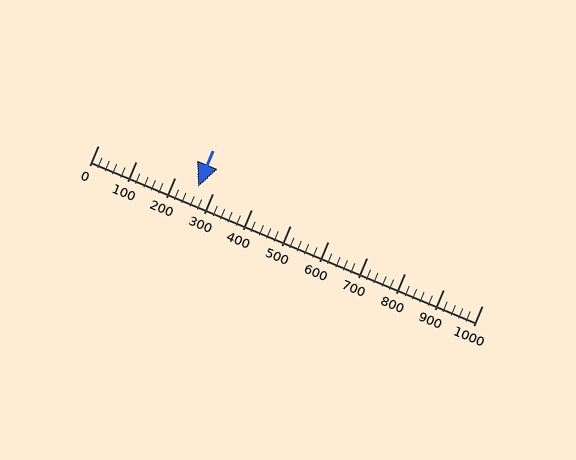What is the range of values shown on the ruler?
The ruler shows values from 0 to 1000.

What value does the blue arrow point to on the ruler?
The blue arrow points to approximately 260.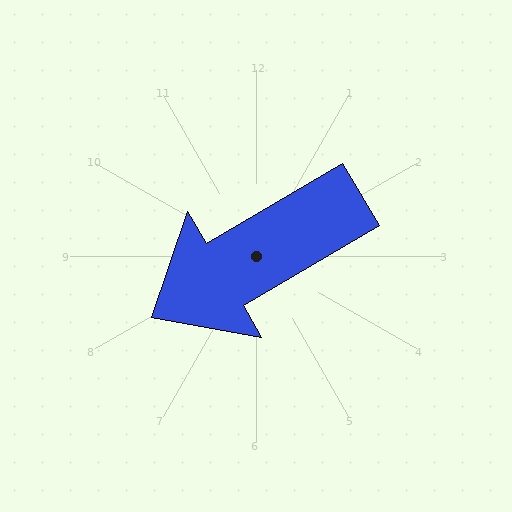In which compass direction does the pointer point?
Southwest.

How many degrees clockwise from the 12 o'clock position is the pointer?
Approximately 240 degrees.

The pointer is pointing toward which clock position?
Roughly 8 o'clock.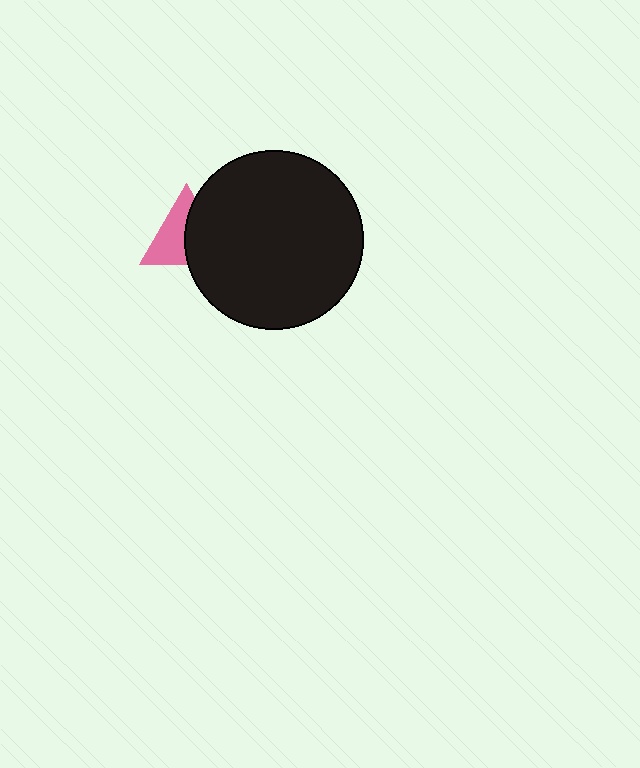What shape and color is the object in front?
The object in front is a black circle.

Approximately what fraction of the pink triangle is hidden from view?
Roughly 48% of the pink triangle is hidden behind the black circle.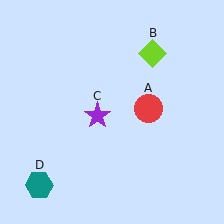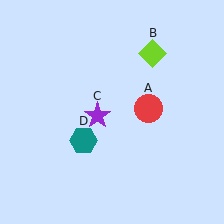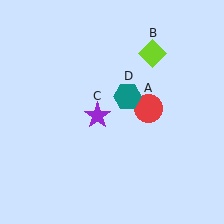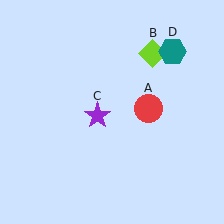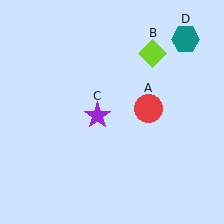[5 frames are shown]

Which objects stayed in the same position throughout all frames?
Red circle (object A) and lime diamond (object B) and purple star (object C) remained stationary.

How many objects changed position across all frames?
1 object changed position: teal hexagon (object D).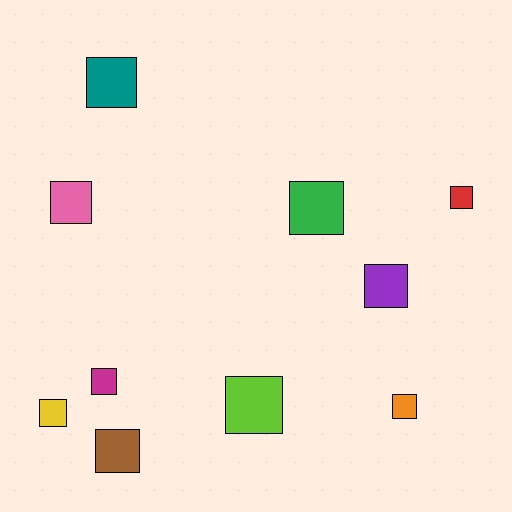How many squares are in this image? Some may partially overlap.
There are 10 squares.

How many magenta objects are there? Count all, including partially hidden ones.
There is 1 magenta object.